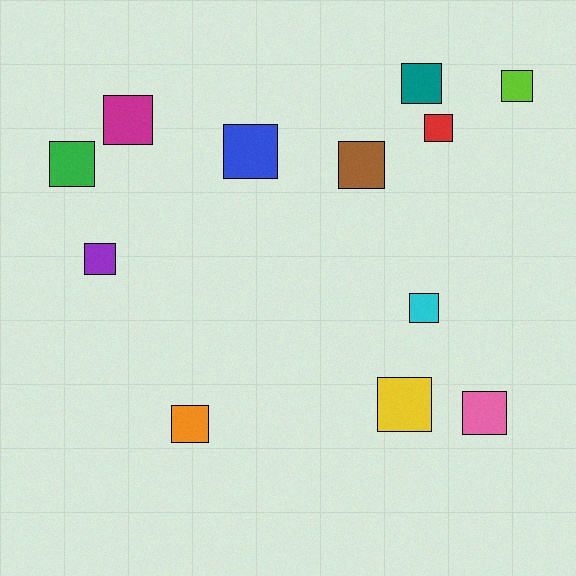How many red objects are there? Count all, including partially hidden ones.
There is 1 red object.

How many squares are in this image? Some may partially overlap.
There are 12 squares.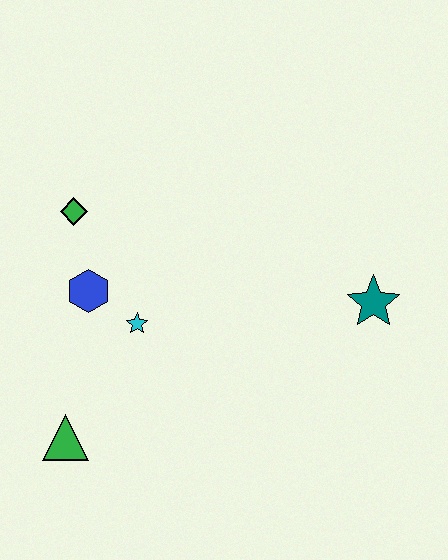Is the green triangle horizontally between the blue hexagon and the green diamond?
No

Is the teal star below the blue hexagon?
Yes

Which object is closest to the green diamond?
The blue hexagon is closest to the green diamond.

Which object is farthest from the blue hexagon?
The teal star is farthest from the blue hexagon.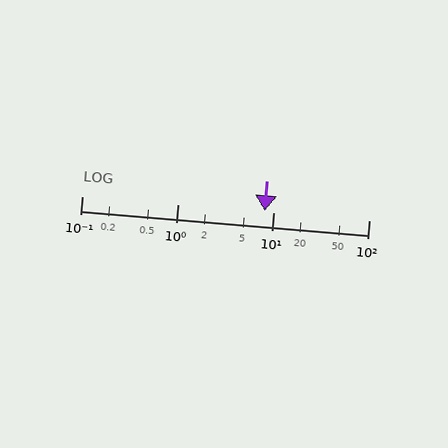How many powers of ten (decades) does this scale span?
The scale spans 3 decades, from 0.1 to 100.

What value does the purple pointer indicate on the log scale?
The pointer indicates approximately 8.2.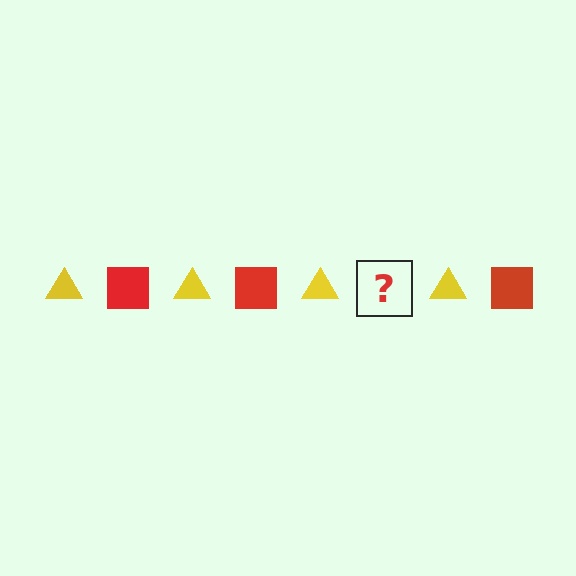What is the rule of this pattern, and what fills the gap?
The rule is that the pattern alternates between yellow triangle and red square. The gap should be filled with a red square.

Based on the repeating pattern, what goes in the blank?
The blank should be a red square.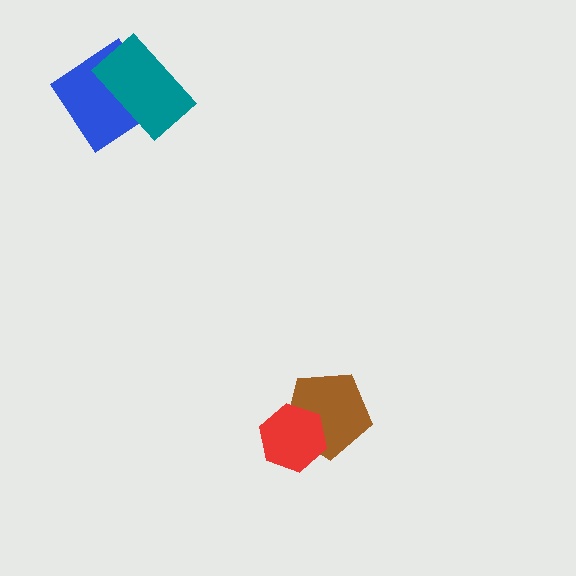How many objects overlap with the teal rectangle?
1 object overlaps with the teal rectangle.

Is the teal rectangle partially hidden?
No, no other shape covers it.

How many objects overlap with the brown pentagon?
1 object overlaps with the brown pentagon.